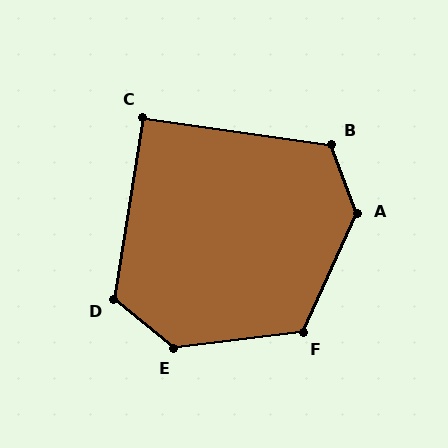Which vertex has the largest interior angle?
A, at approximately 135 degrees.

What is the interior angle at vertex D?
Approximately 120 degrees (obtuse).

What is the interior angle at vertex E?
Approximately 134 degrees (obtuse).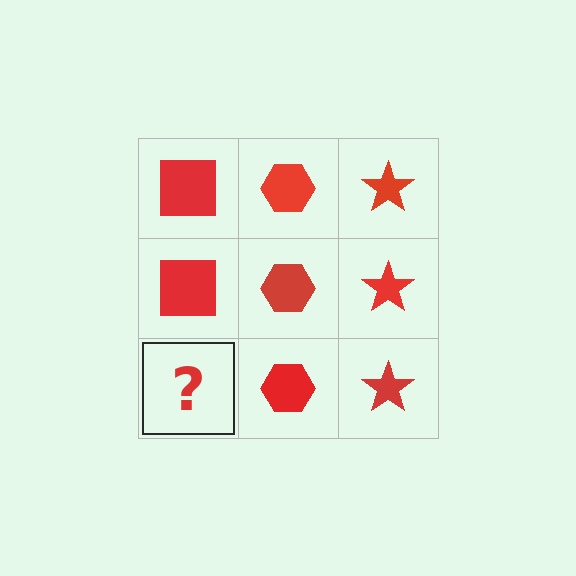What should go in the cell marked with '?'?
The missing cell should contain a red square.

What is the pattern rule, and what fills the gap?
The rule is that each column has a consistent shape. The gap should be filled with a red square.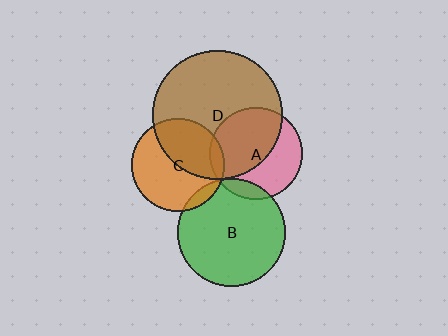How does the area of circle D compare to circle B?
Approximately 1.5 times.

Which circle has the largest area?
Circle D (brown).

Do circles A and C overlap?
Yes.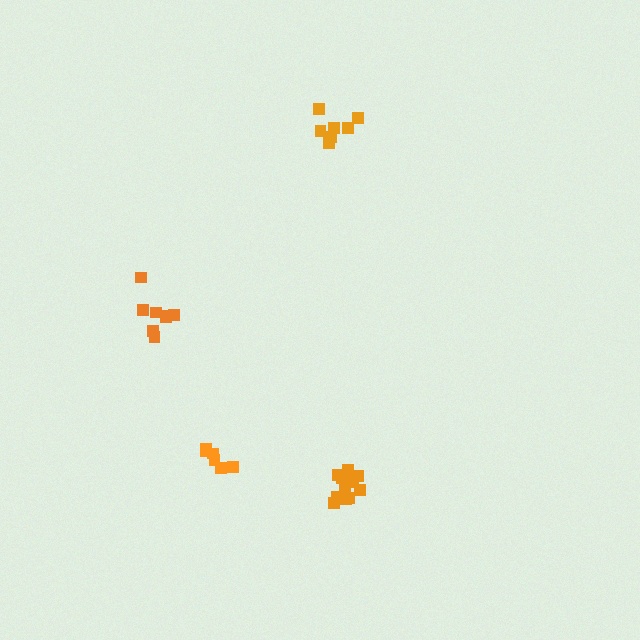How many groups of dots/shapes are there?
There are 4 groups.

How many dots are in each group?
Group 1: 7 dots, Group 2: 11 dots, Group 3: 8 dots, Group 4: 6 dots (32 total).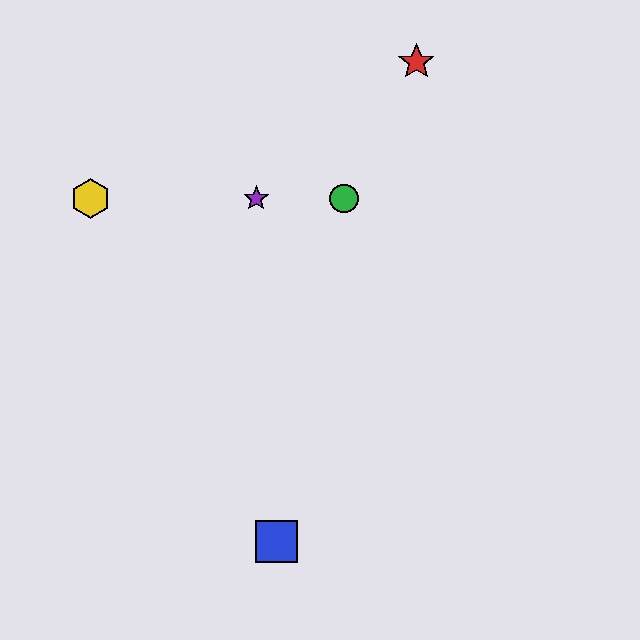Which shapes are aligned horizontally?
The green circle, the yellow hexagon, the purple star are aligned horizontally.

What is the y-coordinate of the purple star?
The purple star is at y≈199.